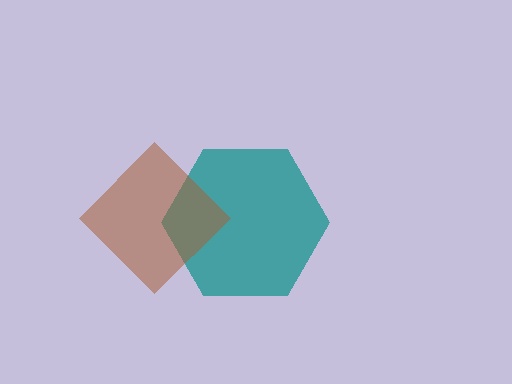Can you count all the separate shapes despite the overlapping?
Yes, there are 2 separate shapes.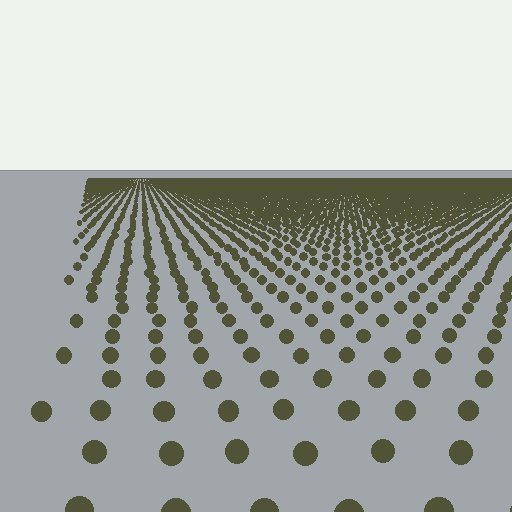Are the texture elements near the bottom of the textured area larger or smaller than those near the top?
Larger. Near the bottom, elements are closer to the viewer and appear at a bigger on-screen size.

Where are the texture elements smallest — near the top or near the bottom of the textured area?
Near the top.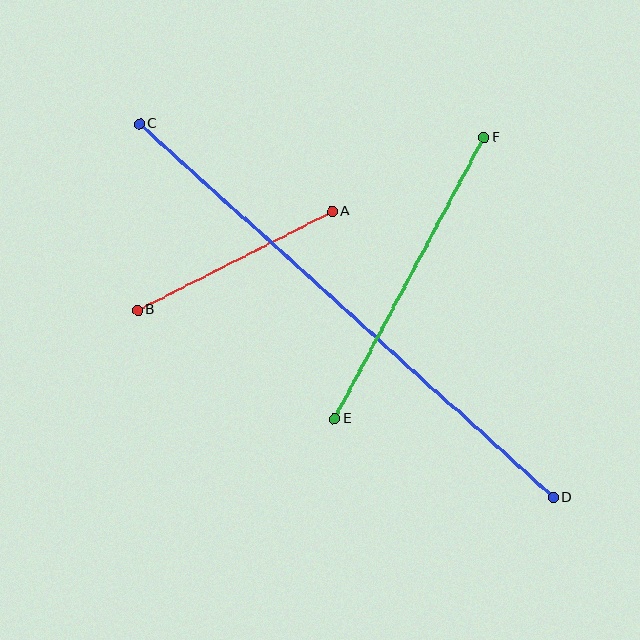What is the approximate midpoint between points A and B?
The midpoint is at approximately (235, 261) pixels.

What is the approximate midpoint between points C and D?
The midpoint is at approximately (346, 311) pixels.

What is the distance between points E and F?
The distance is approximately 318 pixels.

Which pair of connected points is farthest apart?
Points C and D are farthest apart.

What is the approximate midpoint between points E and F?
The midpoint is at approximately (409, 278) pixels.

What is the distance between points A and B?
The distance is approximately 218 pixels.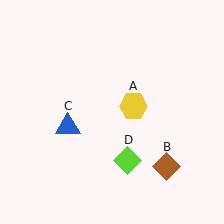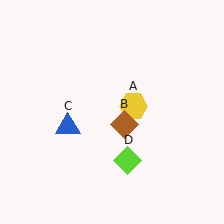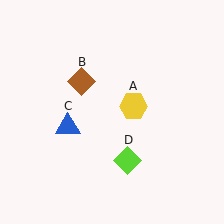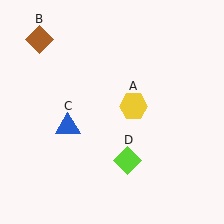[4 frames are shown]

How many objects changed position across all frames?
1 object changed position: brown diamond (object B).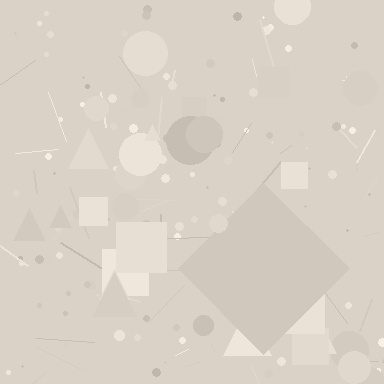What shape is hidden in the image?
A diamond is hidden in the image.